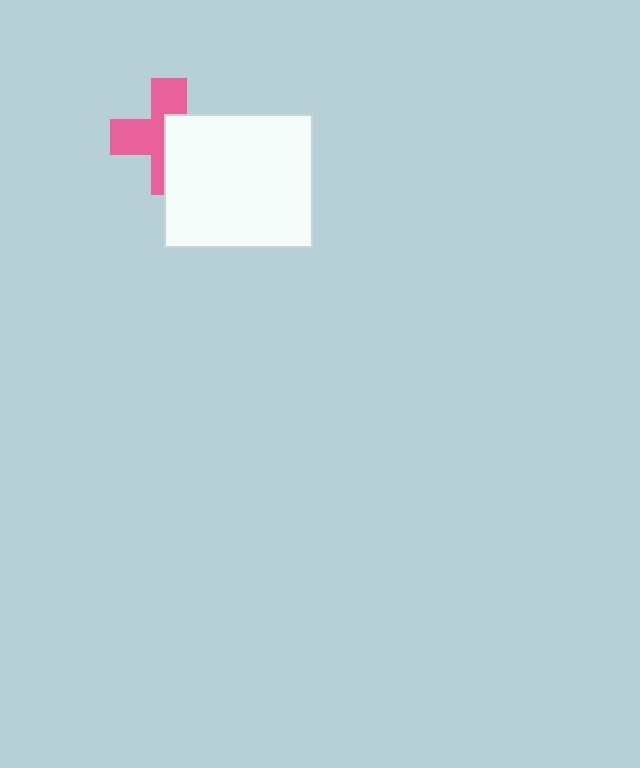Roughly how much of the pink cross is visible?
About half of it is visible (roughly 53%).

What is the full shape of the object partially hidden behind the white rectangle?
The partially hidden object is a pink cross.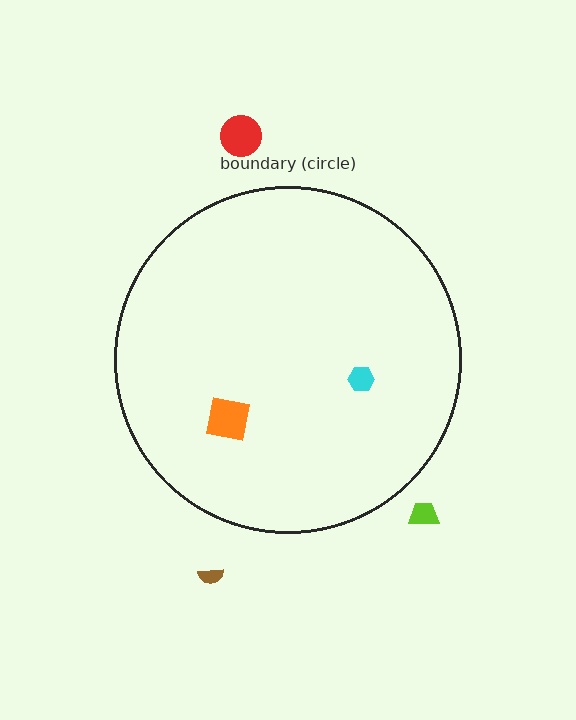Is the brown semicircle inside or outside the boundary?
Outside.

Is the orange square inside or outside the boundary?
Inside.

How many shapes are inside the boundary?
2 inside, 3 outside.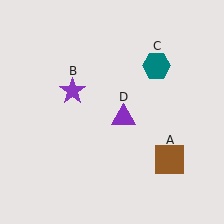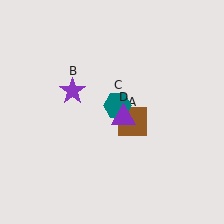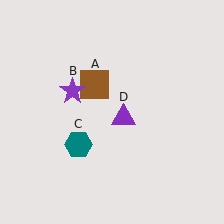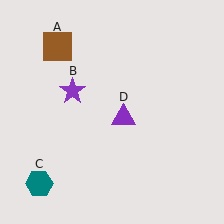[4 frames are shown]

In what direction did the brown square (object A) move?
The brown square (object A) moved up and to the left.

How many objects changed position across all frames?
2 objects changed position: brown square (object A), teal hexagon (object C).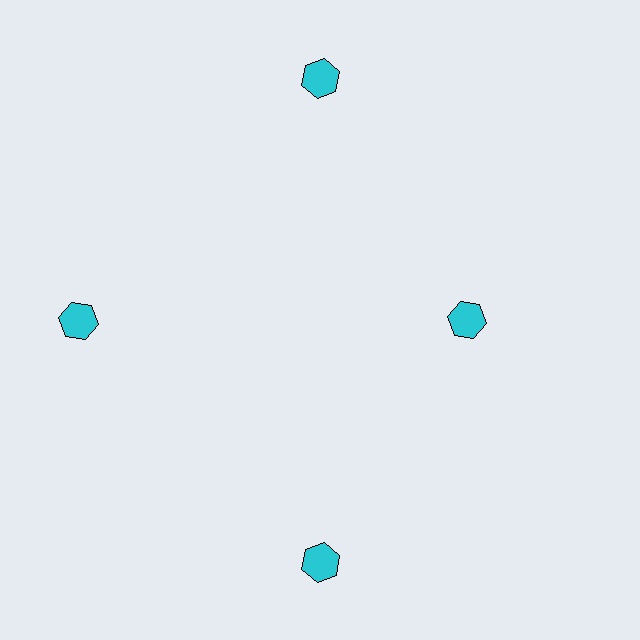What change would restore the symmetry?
The symmetry would be restored by moving it outward, back onto the ring so that all 4 hexagons sit at equal angles and equal distance from the center.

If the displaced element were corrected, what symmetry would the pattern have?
It would have 4-fold rotational symmetry — the pattern would map onto itself every 90 degrees.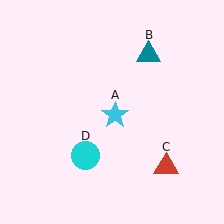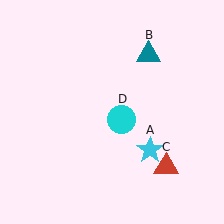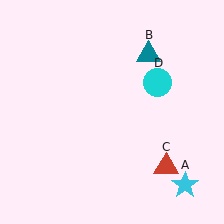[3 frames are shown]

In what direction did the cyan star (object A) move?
The cyan star (object A) moved down and to the right.